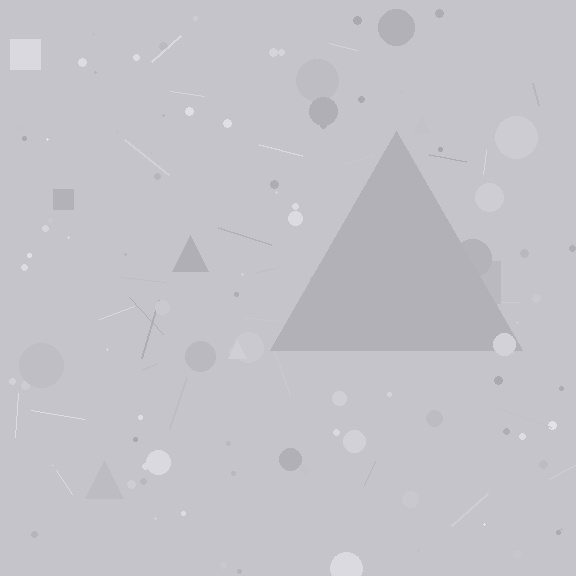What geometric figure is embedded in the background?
A triangle is embedded in the background.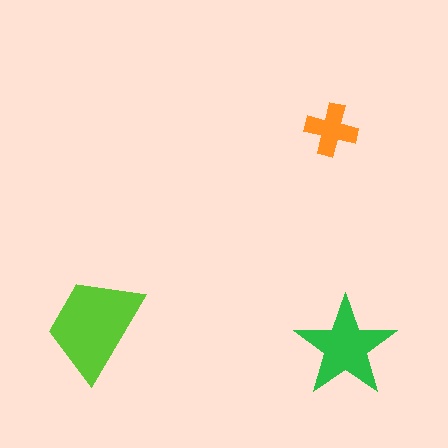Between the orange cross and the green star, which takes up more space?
The green star.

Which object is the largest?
The lime trapezoid.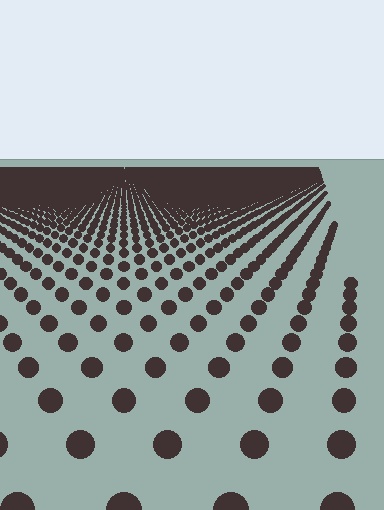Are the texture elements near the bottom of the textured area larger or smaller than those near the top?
Larger. Near the bottom, elements are closer to the viewer and appear at a bigger on-screen size.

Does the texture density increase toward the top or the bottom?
Density increases toward the top.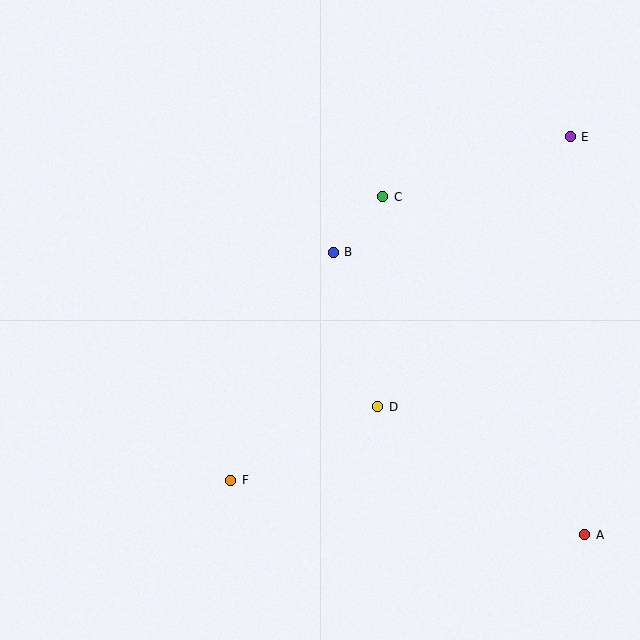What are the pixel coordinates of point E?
Point E is at (570, 137).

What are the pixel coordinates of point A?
Point A is at (585, 535).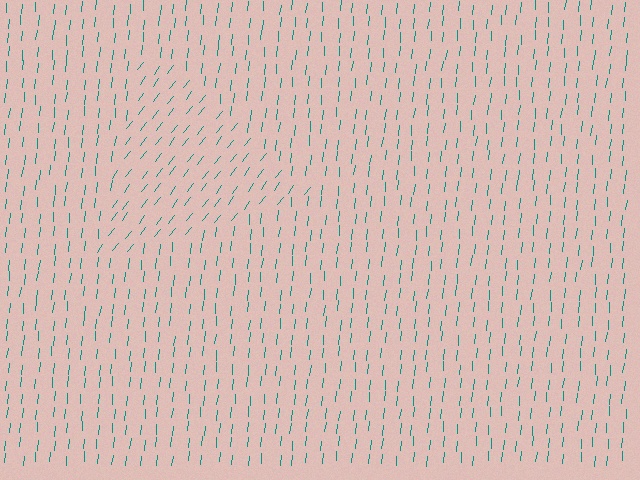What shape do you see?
I see a triangle.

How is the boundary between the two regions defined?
The boundary is defined purely by a change in line orientation (approximately 31 degrees difference). All lines are the same color and thickness.